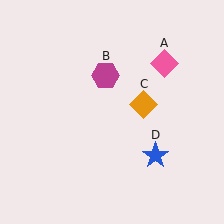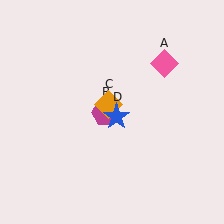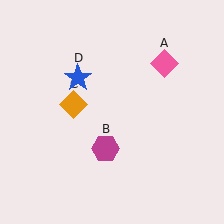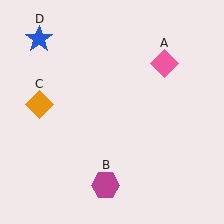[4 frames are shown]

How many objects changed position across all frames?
3 objects changed position: magenta hexagon (object B), orange diamond (object C), blue star (object D).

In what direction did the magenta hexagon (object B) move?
The magenta hexagon (object B) moved down.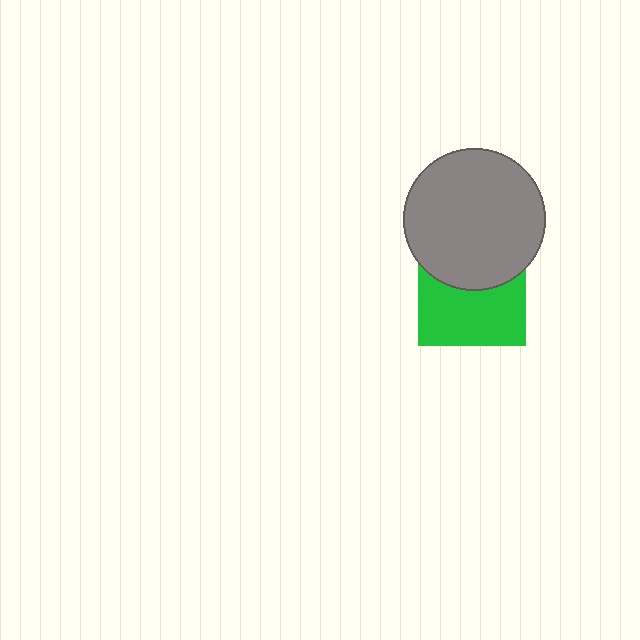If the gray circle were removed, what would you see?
You would see the complete green square.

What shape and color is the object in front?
The object in front is a gray circle.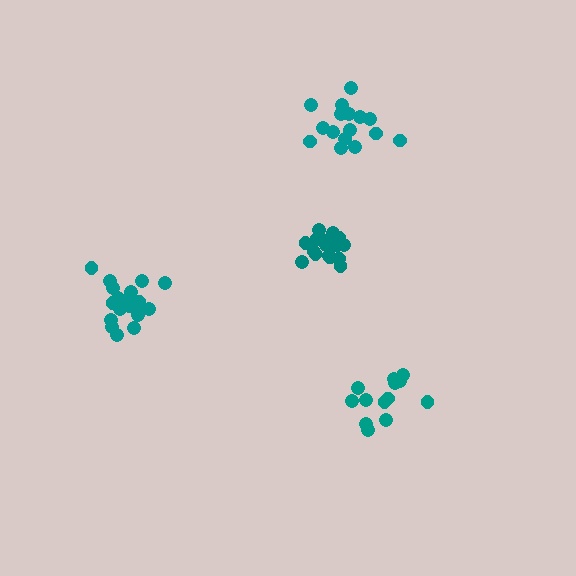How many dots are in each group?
Group 1: 16 dots, Group 2: 19 dots, Group 3: 14 dots, Group 4: 20 dots (69 total).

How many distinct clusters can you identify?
There are 4 distinct clusters.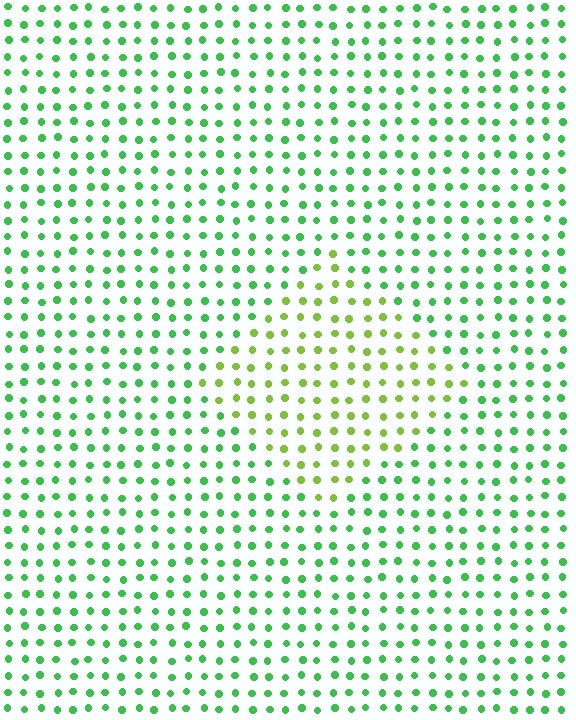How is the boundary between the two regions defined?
The boundary is defined purely by a slight shift in hue (about 39 degrees). Spacing, size, and orientation are identical on both sides.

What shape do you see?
I see a diamond.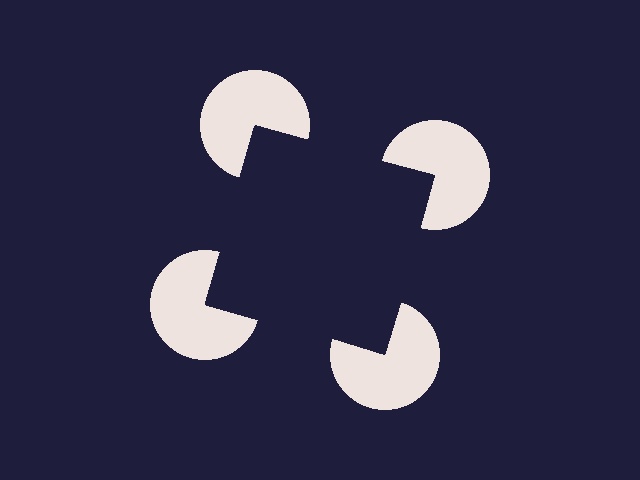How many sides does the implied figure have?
4 sides.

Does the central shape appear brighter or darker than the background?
It typically appears slightly darker than the background, even though no actual brightness change is drawn.